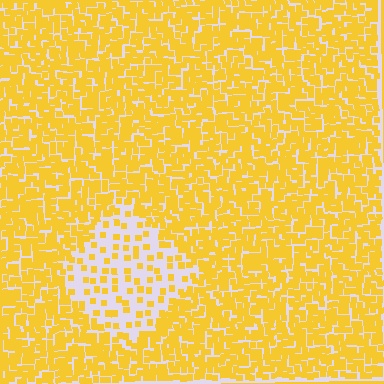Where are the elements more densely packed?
The elements are more densely packed outside the diamond boundary.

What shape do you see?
I see a diamond.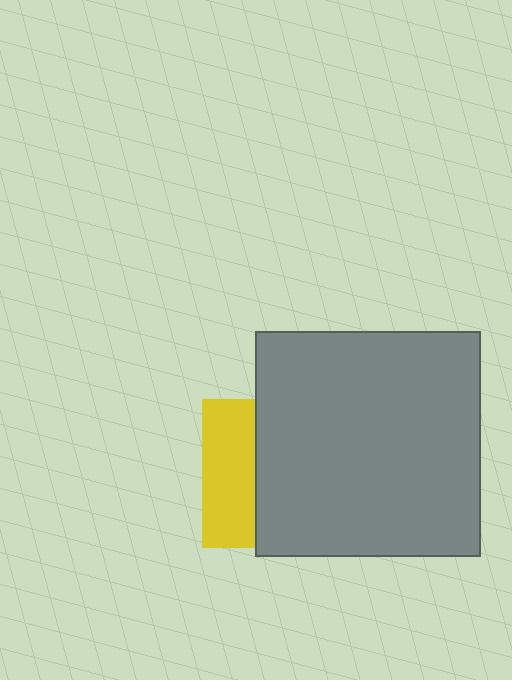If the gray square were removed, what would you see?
You would see the complete yellow square.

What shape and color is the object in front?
The object in front is a gray square.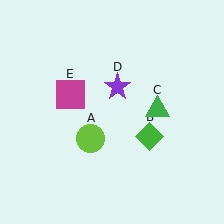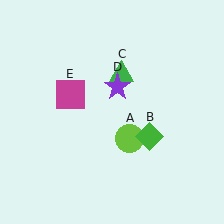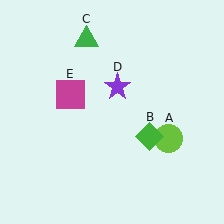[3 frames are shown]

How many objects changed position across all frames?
2 objects changed position: lime circle (object A), green triangle (object C).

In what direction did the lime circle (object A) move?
The lime circle (object A) moved right.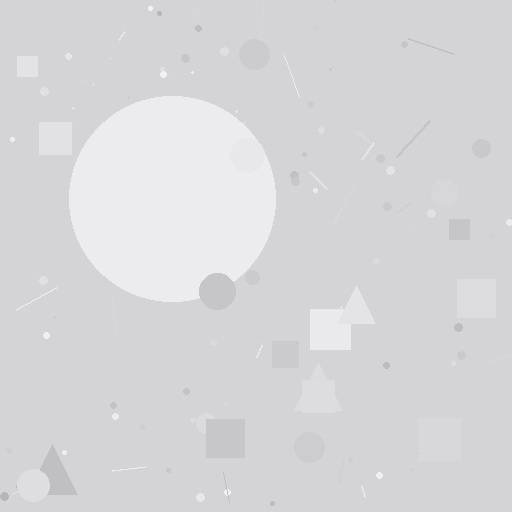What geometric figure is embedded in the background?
A circle is embedded in the background.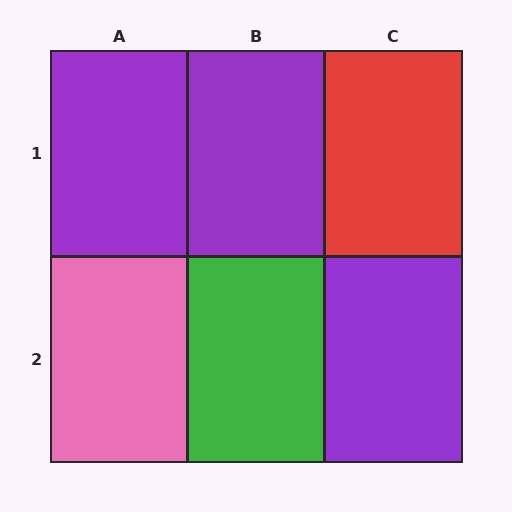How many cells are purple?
3 cells are purple.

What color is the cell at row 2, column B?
Green.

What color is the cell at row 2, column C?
Purple.